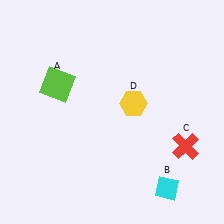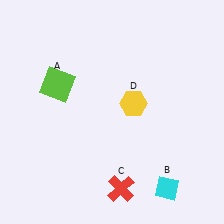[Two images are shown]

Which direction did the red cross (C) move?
The red cross (C) moved left.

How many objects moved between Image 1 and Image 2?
1 object moved between the two images.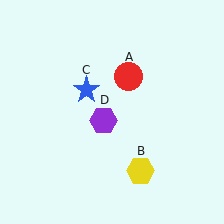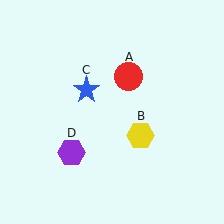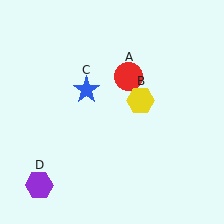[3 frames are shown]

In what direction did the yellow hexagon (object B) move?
The yellow hexagon (object B) moved up.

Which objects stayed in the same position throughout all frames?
Red circle (object A) and blue star (object C) remained stationary.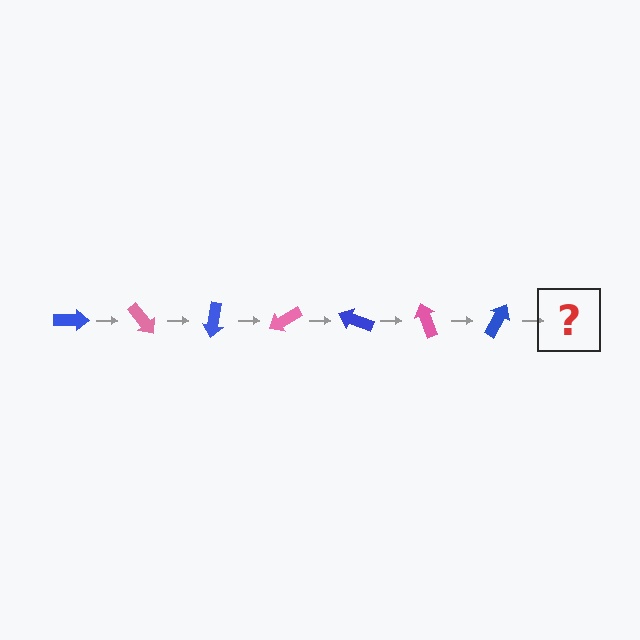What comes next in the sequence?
The next element should be a pink arrow, rotated 350 degrees from the start.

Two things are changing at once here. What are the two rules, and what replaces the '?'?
The two rules are that it rotates 50 degrees each step and the color cycles through blue and pink. The '?' should be a pink arrow, rotated 350 degrees from the start.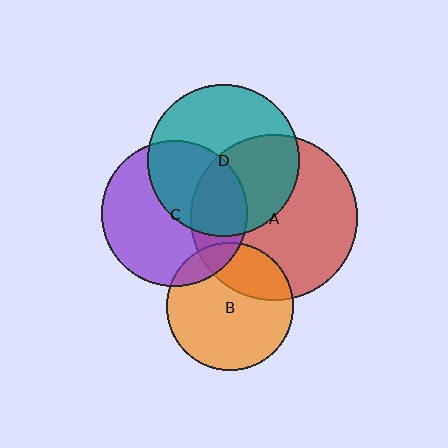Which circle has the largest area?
Circle A (red).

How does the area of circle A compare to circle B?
Approximately 1.7 times.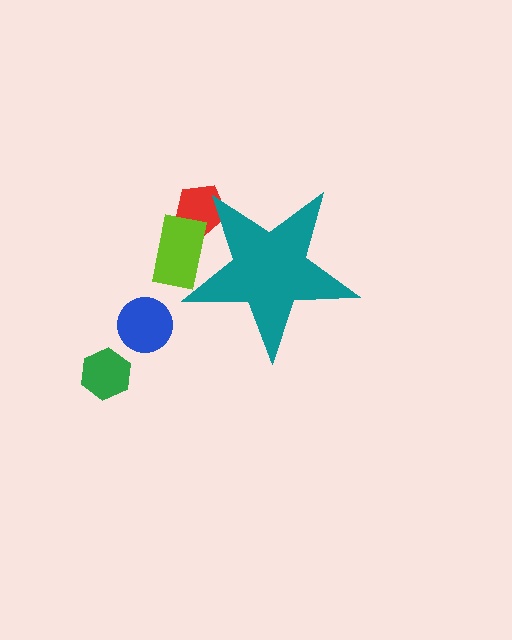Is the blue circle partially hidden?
No, the blue circle is fully visible.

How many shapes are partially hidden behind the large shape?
2 shapes are partially hidden.